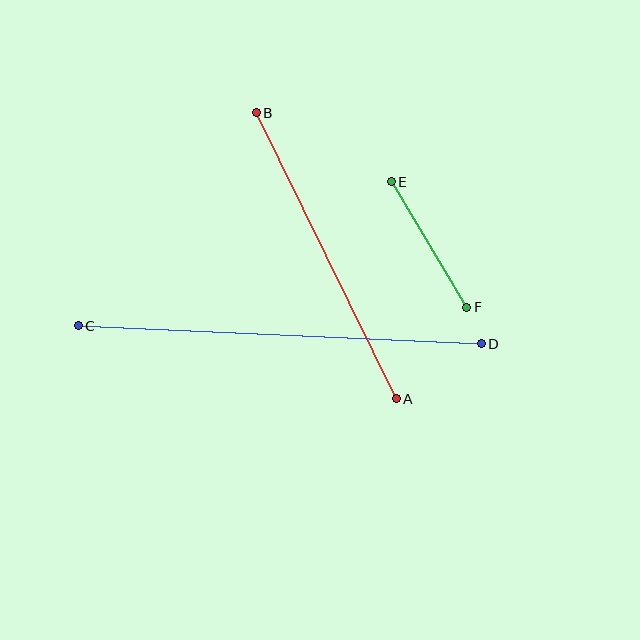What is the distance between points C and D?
The distance is approximately 403 pixels.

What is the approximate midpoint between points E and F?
The midpoint is at approximately (429, 245) pixels.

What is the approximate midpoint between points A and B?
The midpoint is at approximately (326, 256) pixels.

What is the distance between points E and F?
The distance is approximately 147 pixels.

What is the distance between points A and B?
The distance is approximately 318 pixels.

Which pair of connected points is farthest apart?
Points C and D are farthest apart.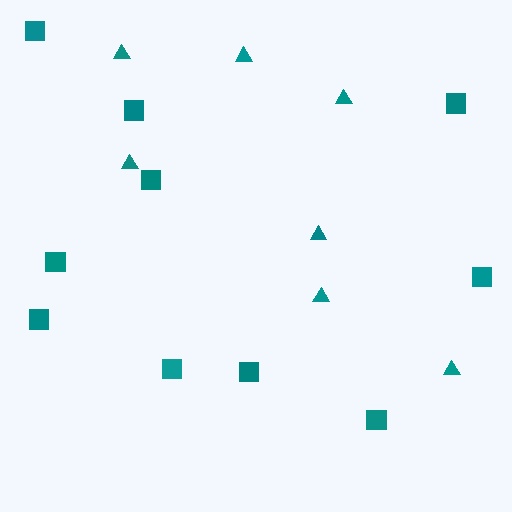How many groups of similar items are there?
There are 2 groups: one group of squares (10) and one group of triangles (7).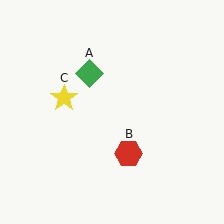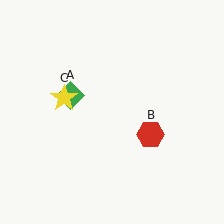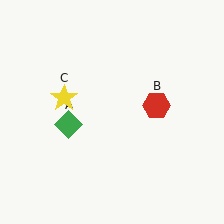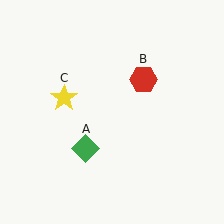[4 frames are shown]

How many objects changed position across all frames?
2 objects changed position: green diamond (object A), red hexagon (object B).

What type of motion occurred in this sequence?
The green diamond (object A), red hexagon (object B) rotated counterclockwise around the center of the scene.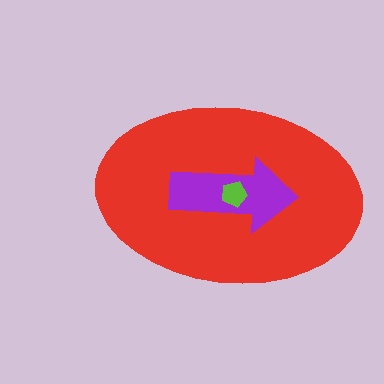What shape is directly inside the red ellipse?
The purple arrow.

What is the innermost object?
The lime pentagon.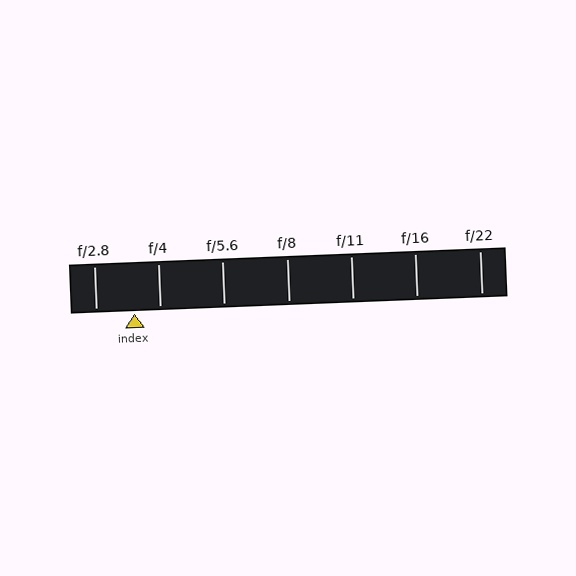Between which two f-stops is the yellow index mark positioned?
The index mark is between f/2.8 and f/4.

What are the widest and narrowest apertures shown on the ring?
The widest aperture shown is f/2.8 and the narrowest is f/22.